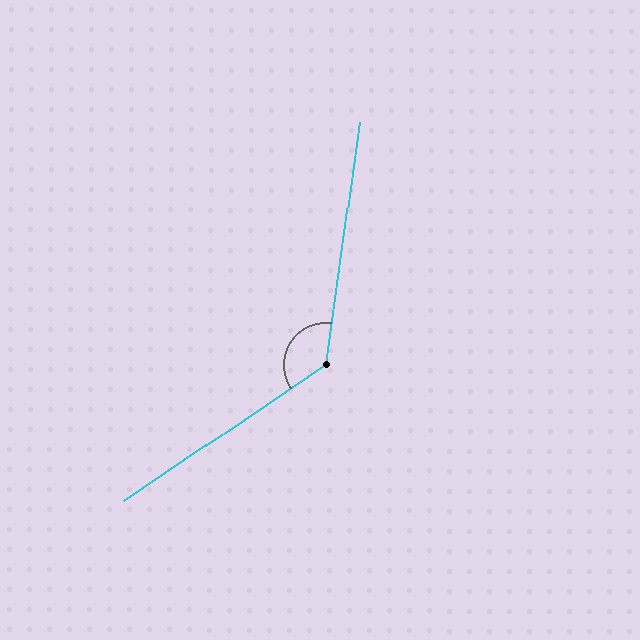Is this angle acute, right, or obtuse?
It is obtuse.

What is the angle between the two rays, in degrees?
Approximately 132 degrees.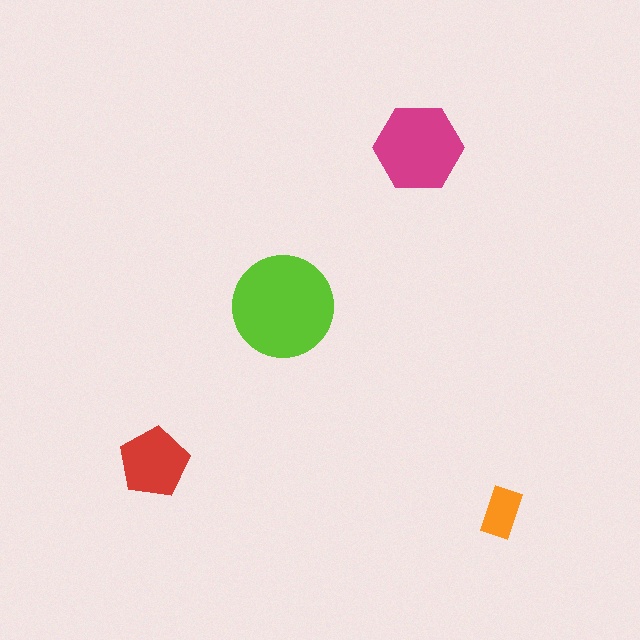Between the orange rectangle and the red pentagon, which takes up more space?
The red pentagon.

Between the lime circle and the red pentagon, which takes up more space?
The lime circle.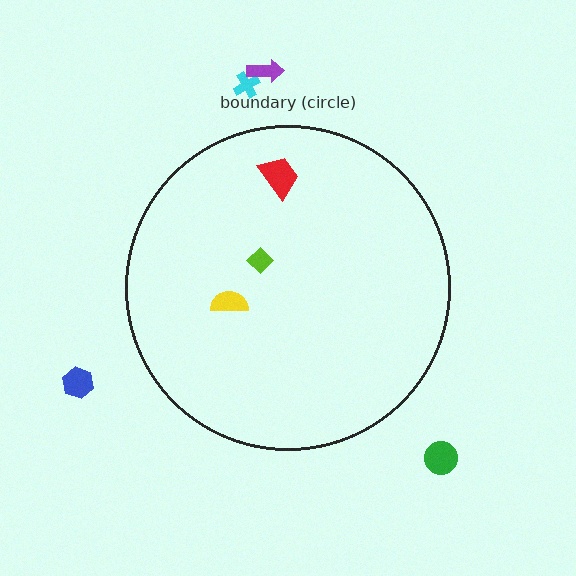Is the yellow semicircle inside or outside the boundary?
Inside.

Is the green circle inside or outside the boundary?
Outside.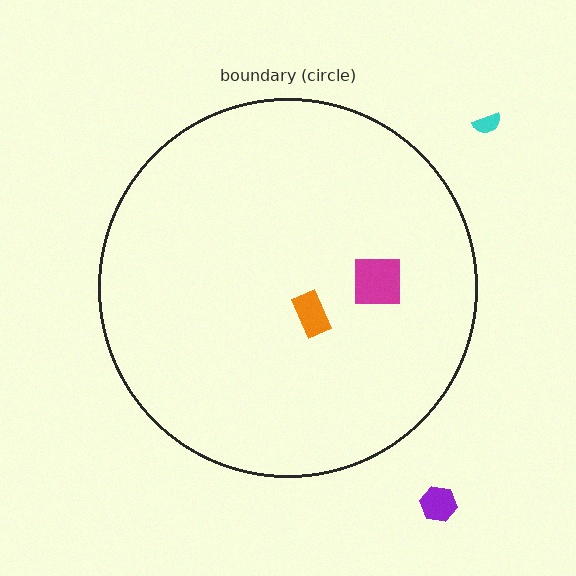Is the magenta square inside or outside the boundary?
Inside.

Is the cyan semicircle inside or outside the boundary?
Outside.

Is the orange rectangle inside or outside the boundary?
Inside.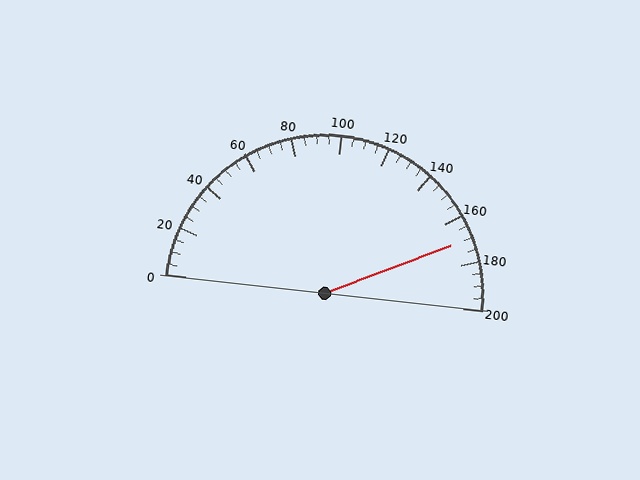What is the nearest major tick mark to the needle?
The nearest major tick mark is 160.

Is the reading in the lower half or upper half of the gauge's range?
The reading is in the upper half of the range (0 to 200).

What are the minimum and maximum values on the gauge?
The gauge ranges from 0 to 200.